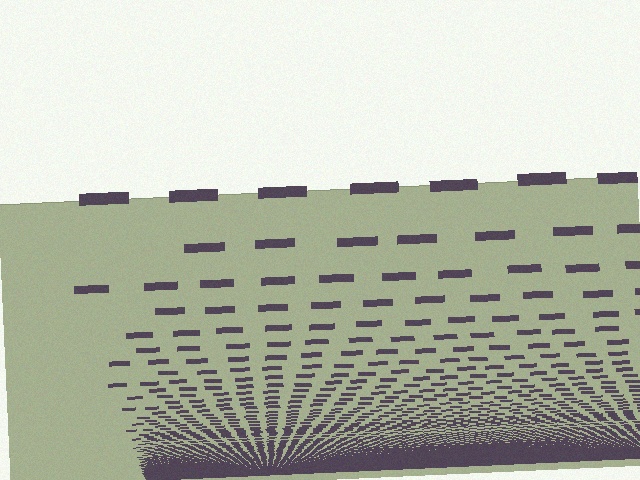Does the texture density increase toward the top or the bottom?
Density increases toward the bottom.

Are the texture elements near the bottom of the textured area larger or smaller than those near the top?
Smaller. The gradient is inverted — elements near the bottom are smaller and denser.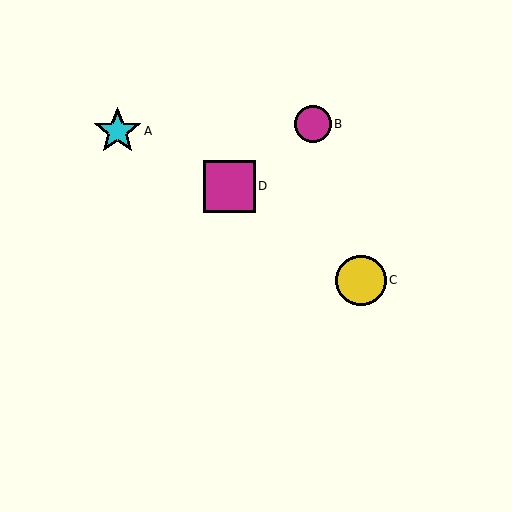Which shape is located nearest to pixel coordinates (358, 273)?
The yellow circle (labeled C) at (361, 280) is nearest to that location.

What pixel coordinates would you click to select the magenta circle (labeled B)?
Click at (313, 124) to select the magenta circle B.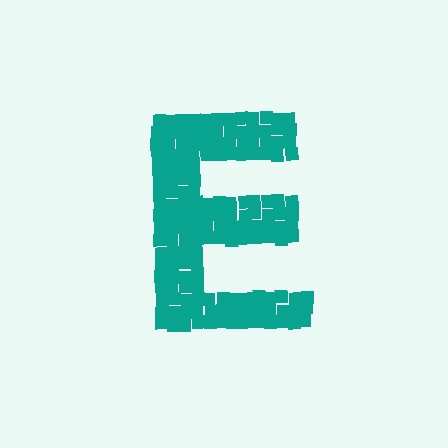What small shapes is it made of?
It is made of small squares.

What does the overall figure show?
The overall figure shows the letter E.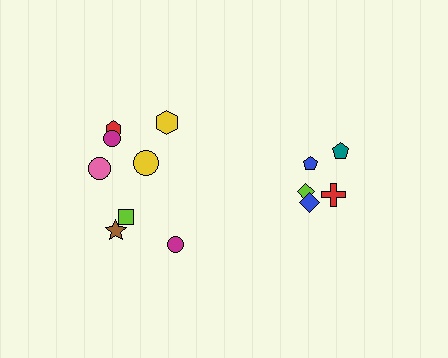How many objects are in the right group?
There are 5 objects.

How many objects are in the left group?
There are 8 objects.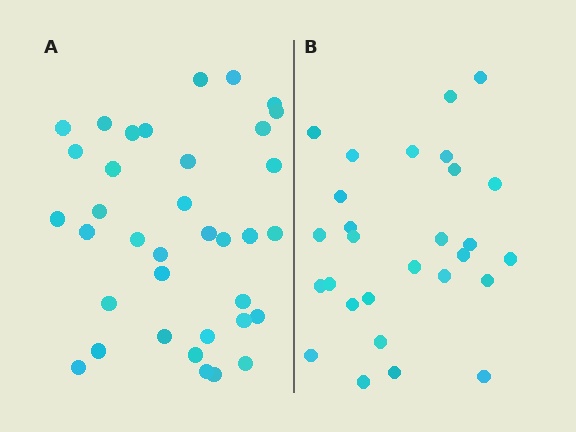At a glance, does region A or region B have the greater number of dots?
Region A (the left region) has more dots.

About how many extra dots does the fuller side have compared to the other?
Region A has roughly 8 or so more dots than region B.